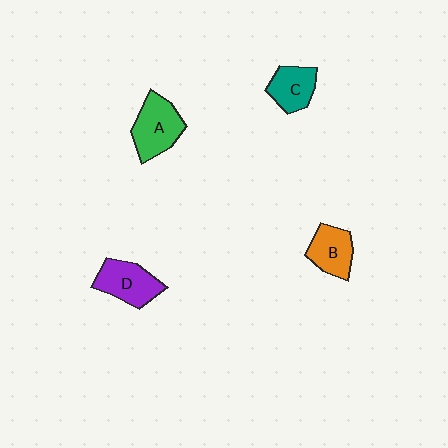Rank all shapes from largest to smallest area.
From largest to smallest: A (green), D (purple), B (orange), C (teal).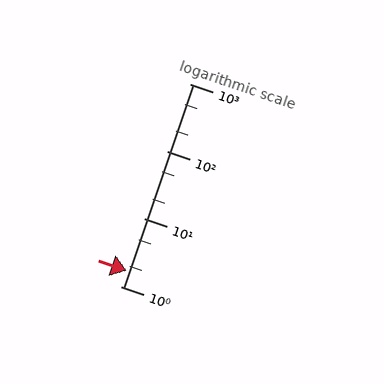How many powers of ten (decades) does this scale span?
The scale spans 3 decades, from 1 to 1000.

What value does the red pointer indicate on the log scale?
The pointer indicates approximately 1.7.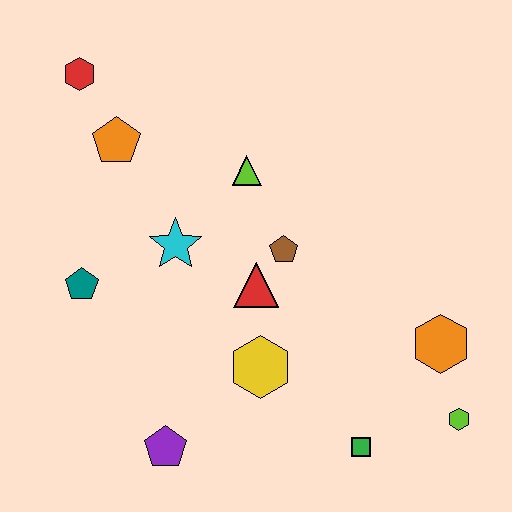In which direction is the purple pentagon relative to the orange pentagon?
The purple pentagon is below the orange pentagon.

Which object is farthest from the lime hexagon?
The red hexagon is farthest from the lime hexagon.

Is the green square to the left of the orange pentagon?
No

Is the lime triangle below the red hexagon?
Yes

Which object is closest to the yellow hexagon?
The red triangle is closest to the yellow hexagon.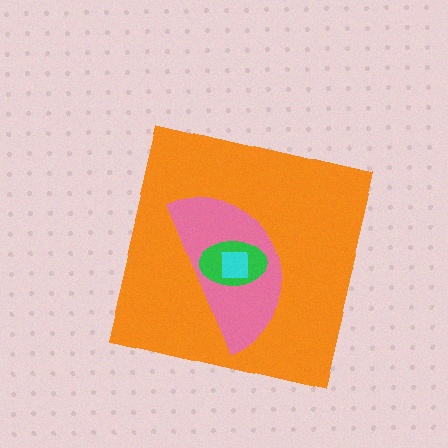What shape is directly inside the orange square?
The pink semicircle.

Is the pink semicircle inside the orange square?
Yes.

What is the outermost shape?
The orange square.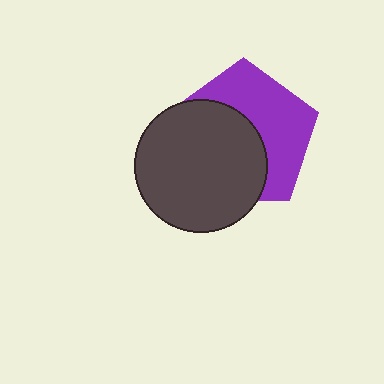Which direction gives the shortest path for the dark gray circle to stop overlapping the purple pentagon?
Moving toward the lower-left gives the shortest separation.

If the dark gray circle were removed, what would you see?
You would see the complete purple pentagon.